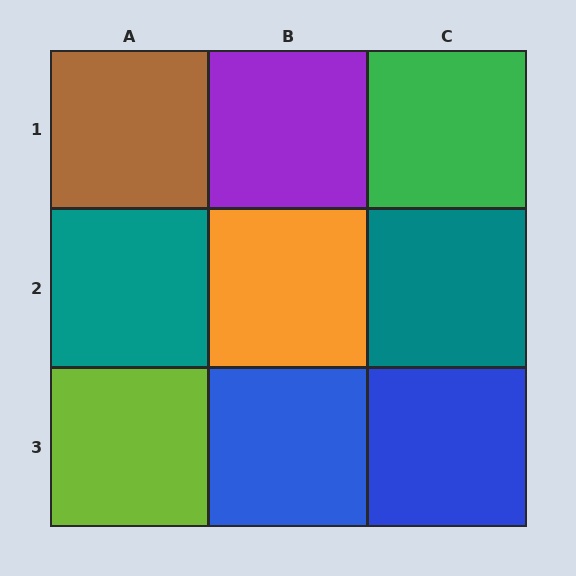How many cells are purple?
1 cell is purple.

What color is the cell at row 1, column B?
Purple.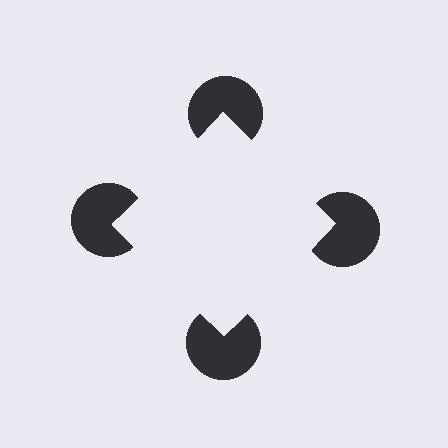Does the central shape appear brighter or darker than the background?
It typically appears slightly brighter than the background, even though no actual brightness change is drawn.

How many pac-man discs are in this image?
There are 4 — one at each vertex of the illusory square.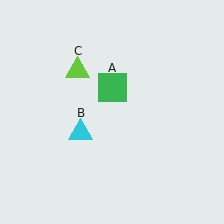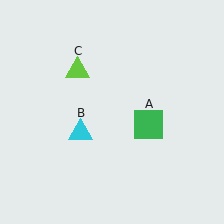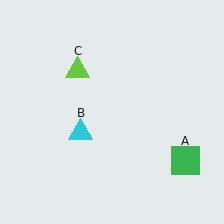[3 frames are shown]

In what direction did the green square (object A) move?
The green square (object A) moved down and to the right.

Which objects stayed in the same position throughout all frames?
Cyan triangle (object B) and lime triangle (object C) remained stationary.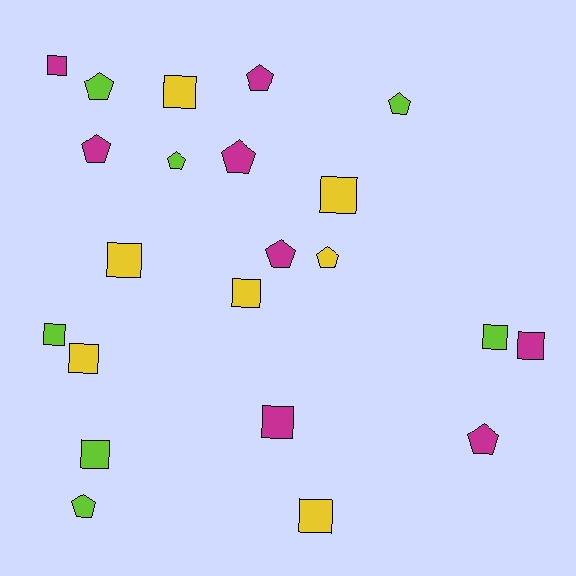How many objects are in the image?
There are 22 objects.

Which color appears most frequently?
Magenta, with 8 objects.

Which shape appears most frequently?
Square, with 12 objects.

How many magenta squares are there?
There are 3 magenta squares.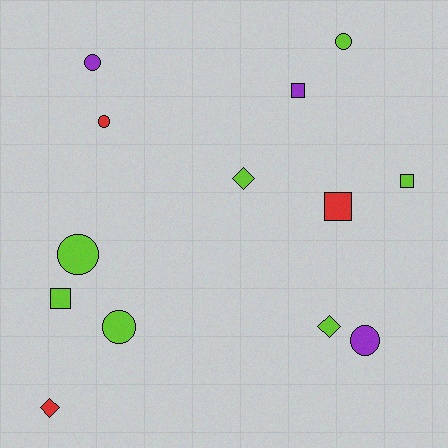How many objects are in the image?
There are 13 objects.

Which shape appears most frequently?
Circle, with 6 objects.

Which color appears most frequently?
Lime, with 7 objects.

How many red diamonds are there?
There is 1 red diamond.